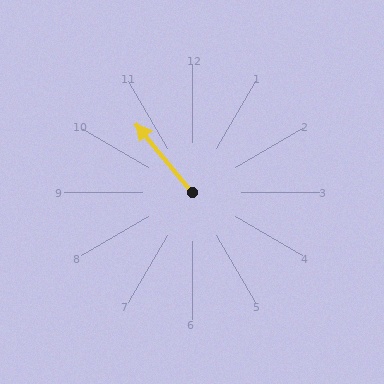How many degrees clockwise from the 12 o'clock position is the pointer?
Approximately 321 degrees.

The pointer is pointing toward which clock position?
Roughly 11 o'clock.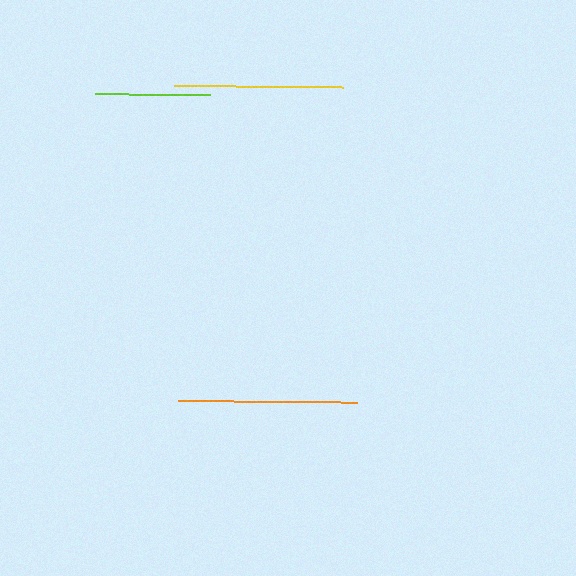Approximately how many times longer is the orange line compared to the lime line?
The orange line is approximately 1.6 times the length of the lime line.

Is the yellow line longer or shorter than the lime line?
The yellow line is longer than the lime line.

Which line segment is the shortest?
The lime line is the shortest at approximately 115 pixels.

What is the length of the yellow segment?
The yellow segment is approximately 169 pixels long.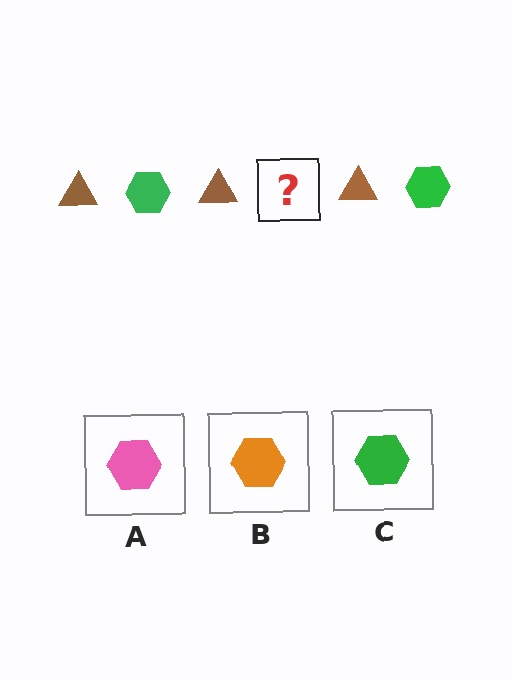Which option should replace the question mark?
Option C.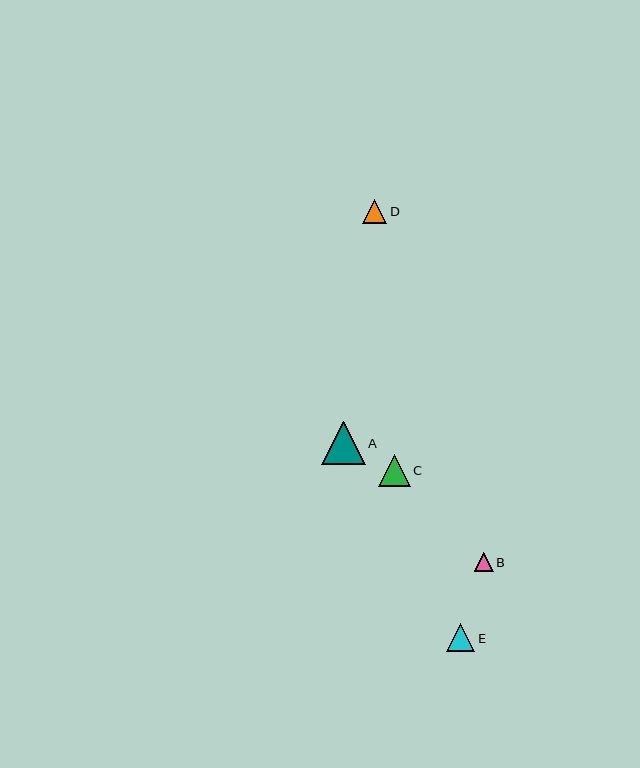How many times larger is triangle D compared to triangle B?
Triangle D is approximately 1.3 times the size of triangle B.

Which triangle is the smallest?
Triangle B is the smallest with a size of approximately 19 pixels.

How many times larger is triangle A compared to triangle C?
Triangle A is approximately 1.4 times the size of triangle C.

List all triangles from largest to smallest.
From largest to smallest: A, C, E, D, B.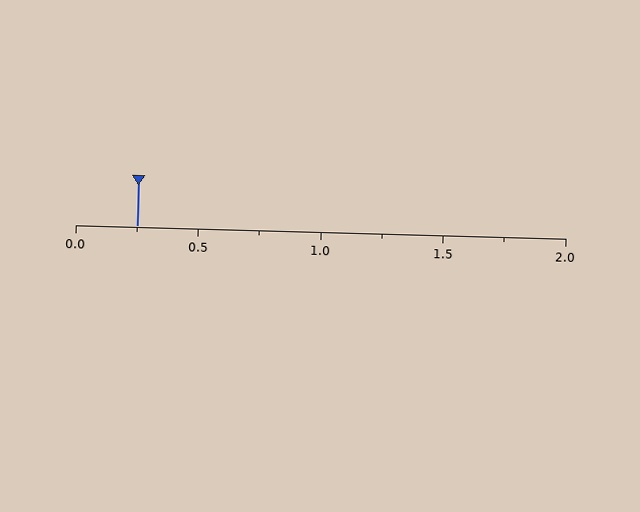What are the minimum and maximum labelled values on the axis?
The axis runs from 0.0 to 2.0.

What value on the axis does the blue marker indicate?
The marker indicates approximately 0.25.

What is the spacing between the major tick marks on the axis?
The major ticks are spaced 0.5 apart.